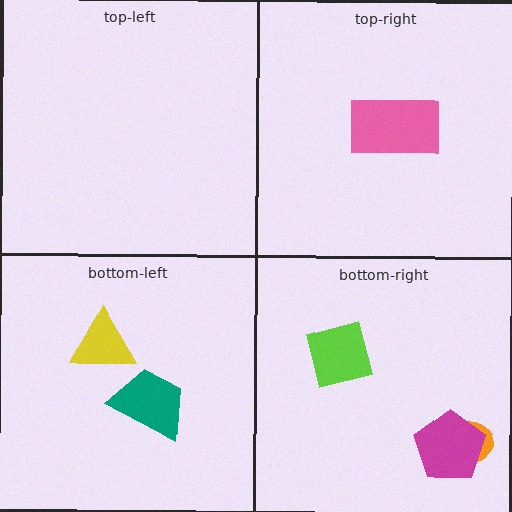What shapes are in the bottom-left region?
The teal trapezoid, the yellow triangle.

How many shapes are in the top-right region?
1.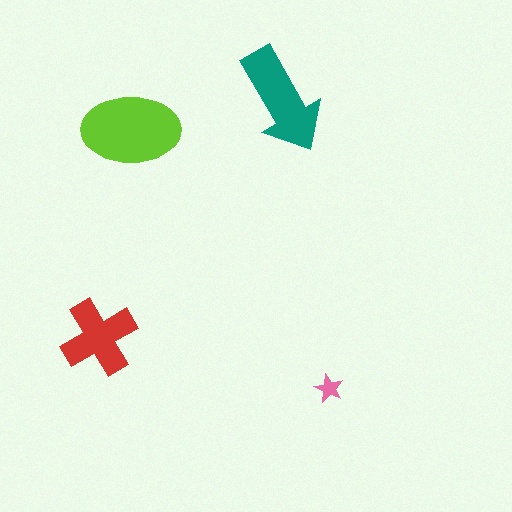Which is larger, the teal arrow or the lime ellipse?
The lime ellipse.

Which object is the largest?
The lime ellipse.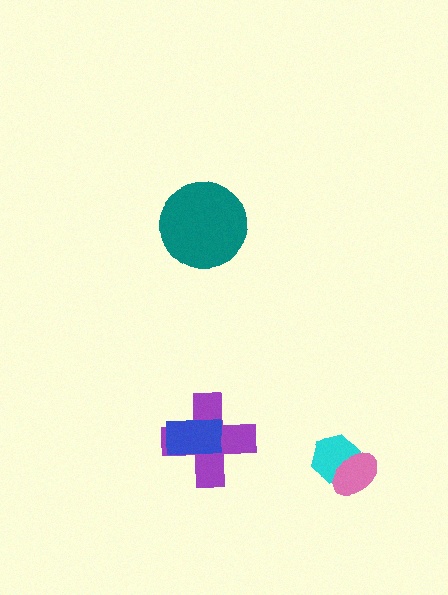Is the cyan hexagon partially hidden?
Yes, it is partially covered by another shape.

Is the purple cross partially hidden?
Yes, it is partially covered by another shape.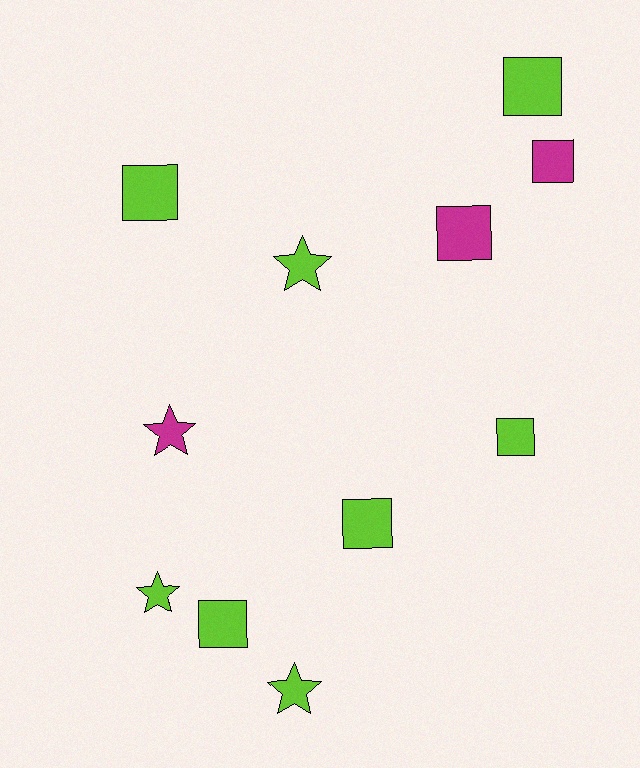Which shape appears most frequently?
Square, with 7 objects.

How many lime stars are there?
There are 3 lime stars.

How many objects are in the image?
There are 11 objects.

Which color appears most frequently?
Lime, with 8 objects.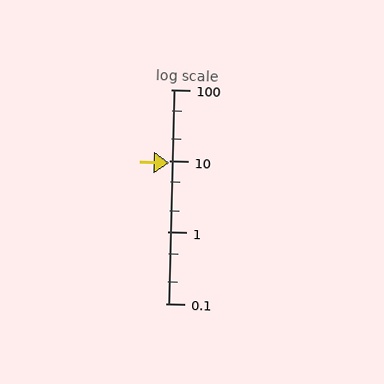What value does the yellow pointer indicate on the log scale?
The pointer indicates approximately 9.4.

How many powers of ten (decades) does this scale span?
The scale spans 3 decades, from 0.1 to 100.